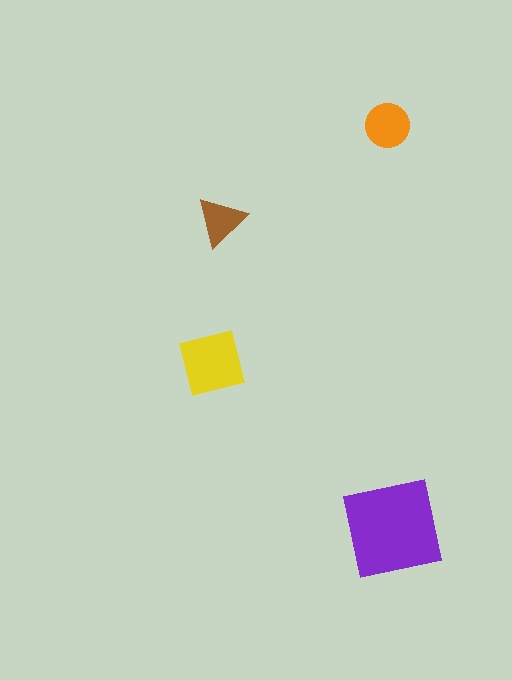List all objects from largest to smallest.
The purple square, the yellow square, the orange circle, the brown triangle.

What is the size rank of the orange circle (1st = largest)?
3rd.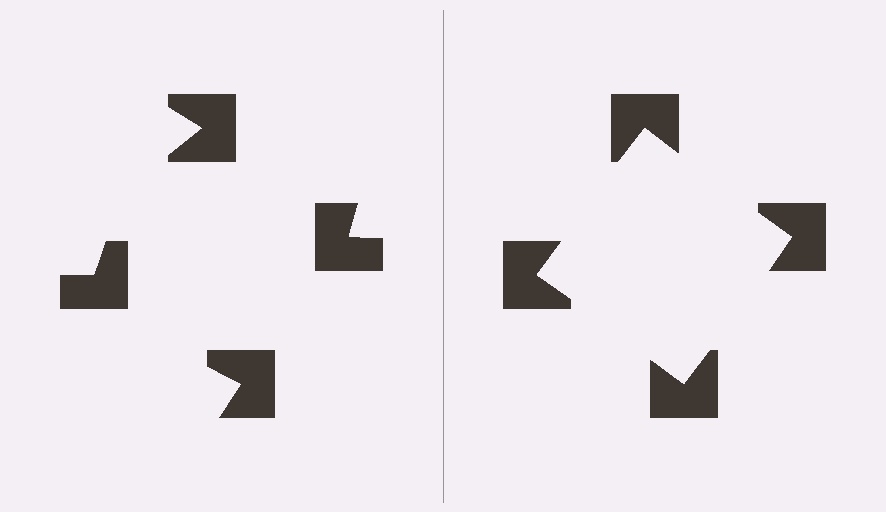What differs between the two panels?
The notched squares are positioned identically on both sides; only the wedge orientations differ. On the right they align to a square; on the left they are misaligned.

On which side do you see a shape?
An illusory square appears on the right side. On the left side the wedge cuts are rotated, so no coherent shape forms.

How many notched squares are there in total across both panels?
8 — 4 on each side.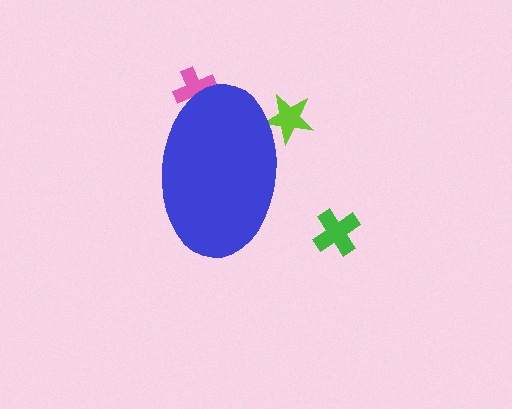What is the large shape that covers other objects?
A blue ellipse.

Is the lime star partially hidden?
Yes, the lime star is partially hidden behind the blue ellipse.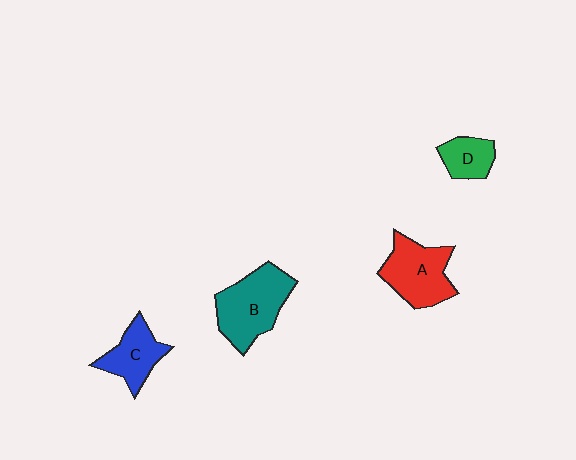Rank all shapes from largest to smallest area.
From largest to smallest: B (teal), A (red), C (blue), D (green).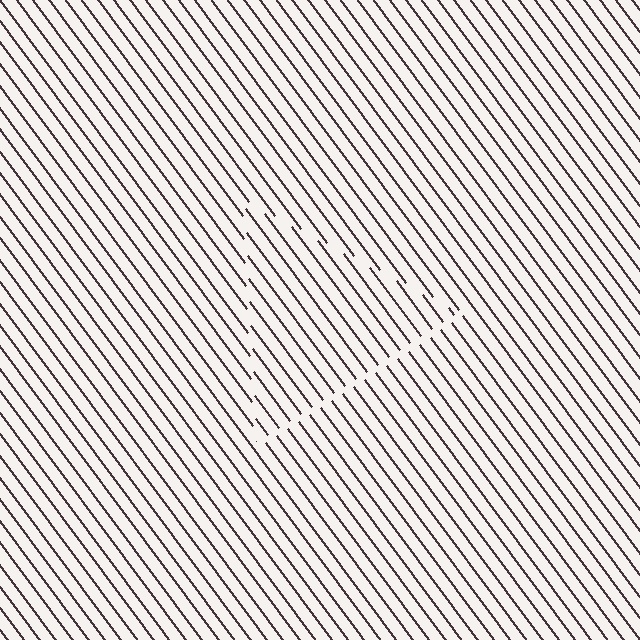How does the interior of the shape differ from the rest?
The interior of the shape contains the same grating, shifted by half a period — the contour is defined by the phase discontinuity where line-ends from the inner and outer gratings abut.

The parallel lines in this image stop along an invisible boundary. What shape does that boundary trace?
An illusory triangle. The interior of the shape contains the same grating, shifted by half a period — the contour is defined by the phase discontinuity where line-ends from the inner and outer gratings abut.